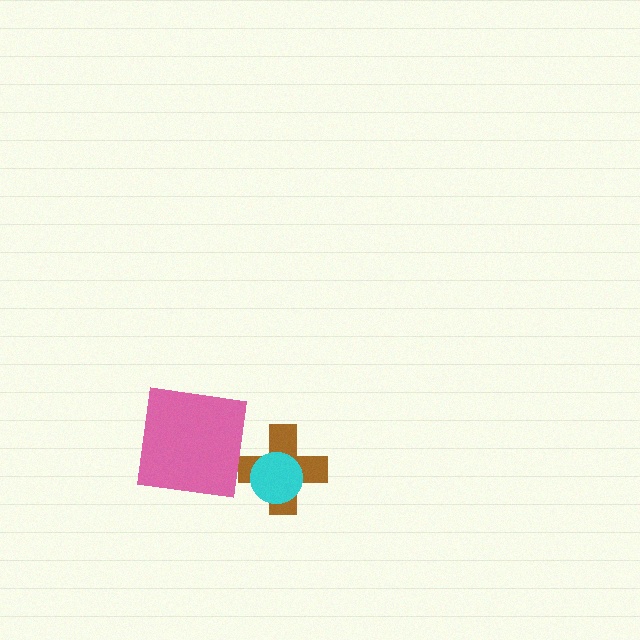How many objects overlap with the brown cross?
1 object overlaps with the brown cross.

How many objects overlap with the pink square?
0 objects overlap with the pink square.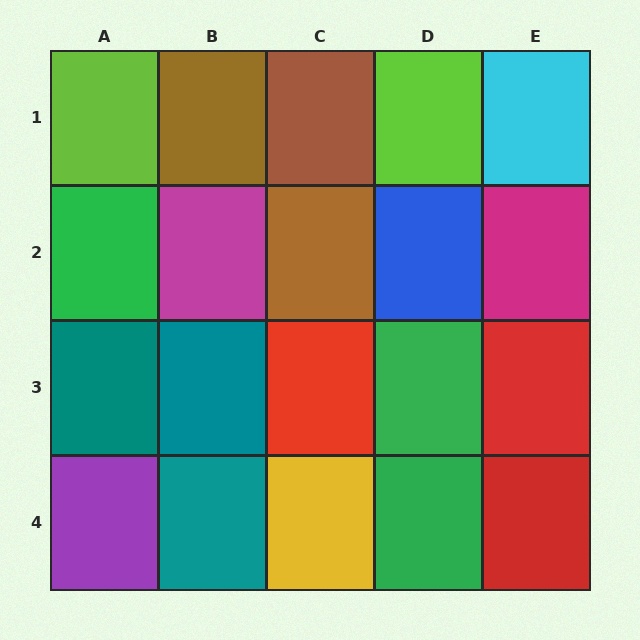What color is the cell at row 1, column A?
Lime.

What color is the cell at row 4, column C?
Yellow.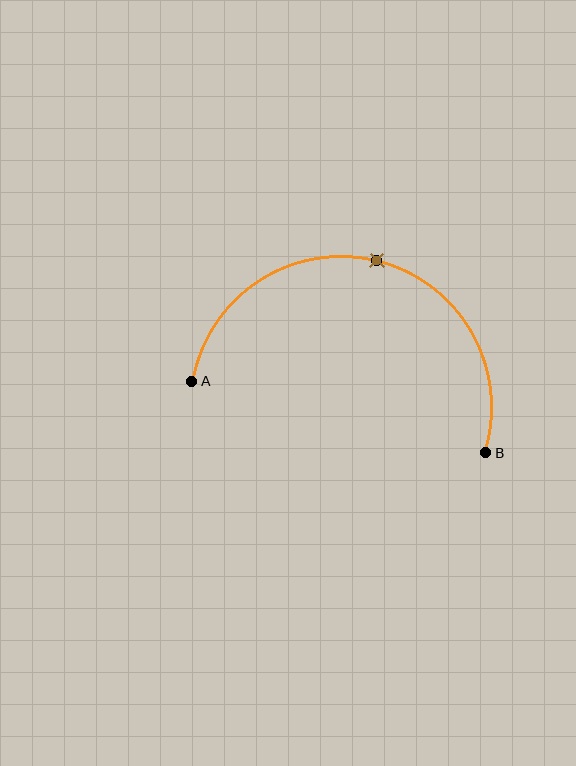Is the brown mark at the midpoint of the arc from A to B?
Yes. The brown mark lies on the arc at equal arc-length from both A and B — it is the arc midpoint.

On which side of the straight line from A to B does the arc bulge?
The arc bulges above the straight line connecting A and B.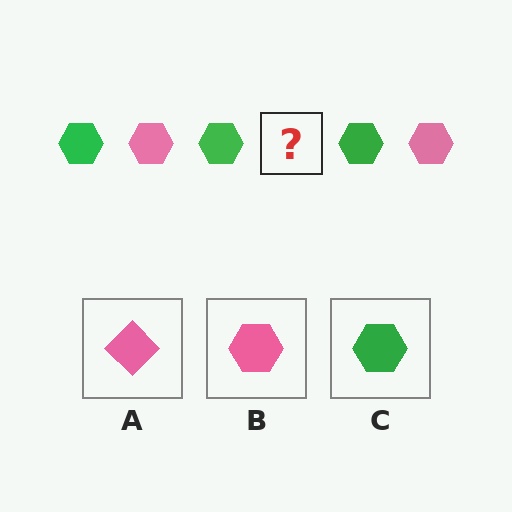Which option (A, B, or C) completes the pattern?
B.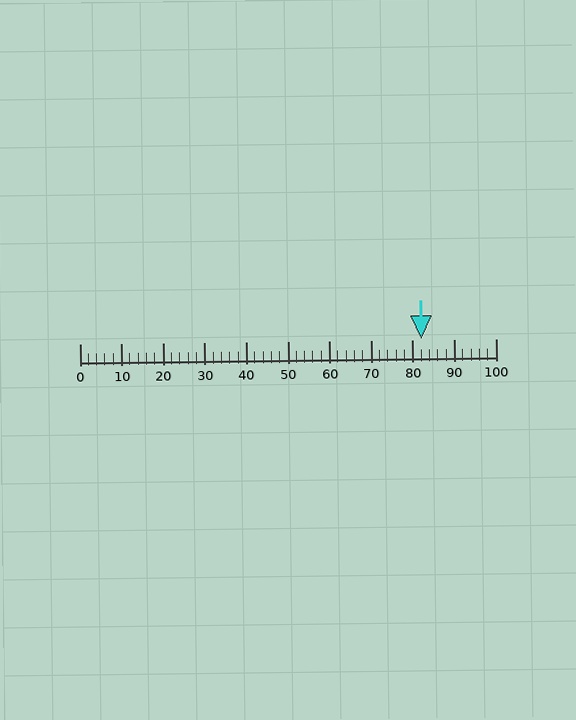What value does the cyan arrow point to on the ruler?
The cyan arrow points to approximately 82.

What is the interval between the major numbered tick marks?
The major tick marks are spaced 10 units apart.